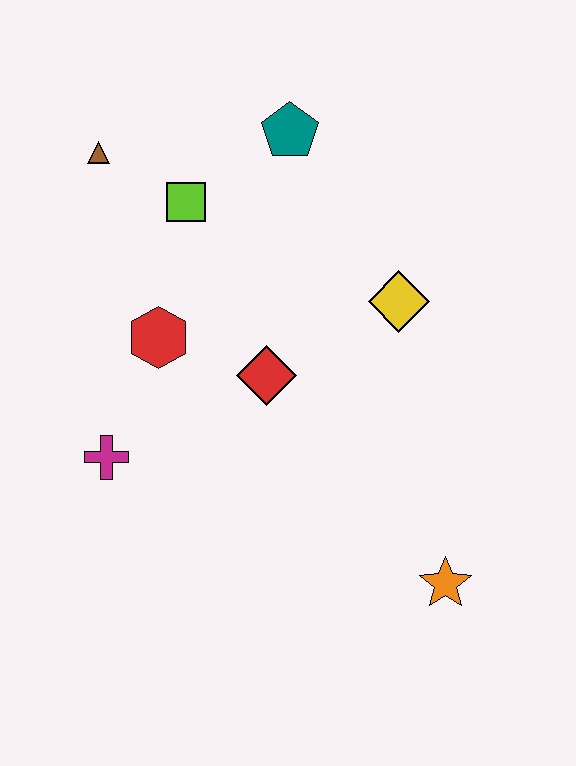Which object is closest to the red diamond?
The red hexagon is closest to the red diamond.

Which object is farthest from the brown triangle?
The orange star is farthest from the brown triangle.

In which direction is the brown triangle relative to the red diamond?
The brown triangle is above the red diamond.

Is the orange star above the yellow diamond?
No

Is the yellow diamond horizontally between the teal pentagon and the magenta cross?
No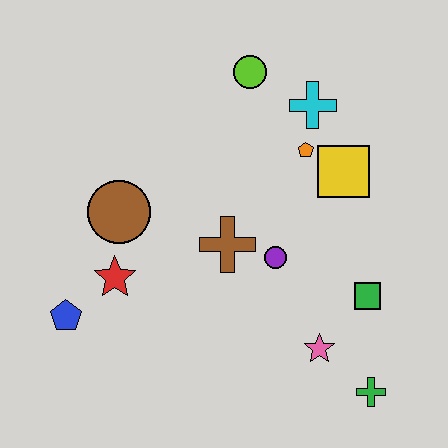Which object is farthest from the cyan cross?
The blue pentagon is farthest from the cyan cross.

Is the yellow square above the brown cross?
Yes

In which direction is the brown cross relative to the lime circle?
The brown cross is below the lime circle.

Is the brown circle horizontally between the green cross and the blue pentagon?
Yes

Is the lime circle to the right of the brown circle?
Yes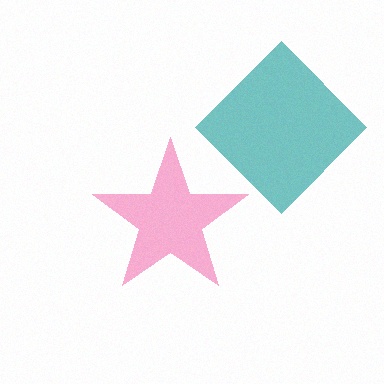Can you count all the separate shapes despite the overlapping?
Yes, there are 2 separate shapes.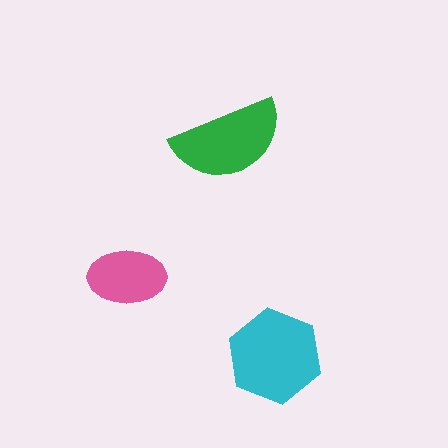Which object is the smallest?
The pink ellipse.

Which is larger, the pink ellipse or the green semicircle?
The green semicircle.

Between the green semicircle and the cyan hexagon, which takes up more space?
The cyan hexagon.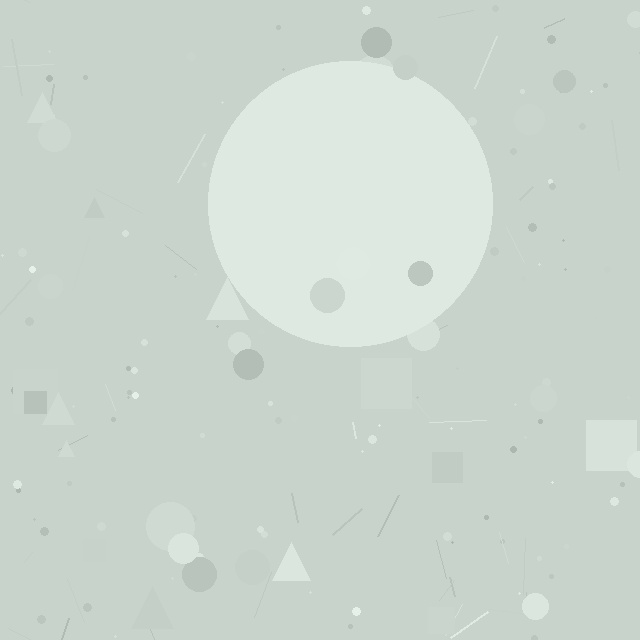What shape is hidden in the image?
A circle is hidden in the image.